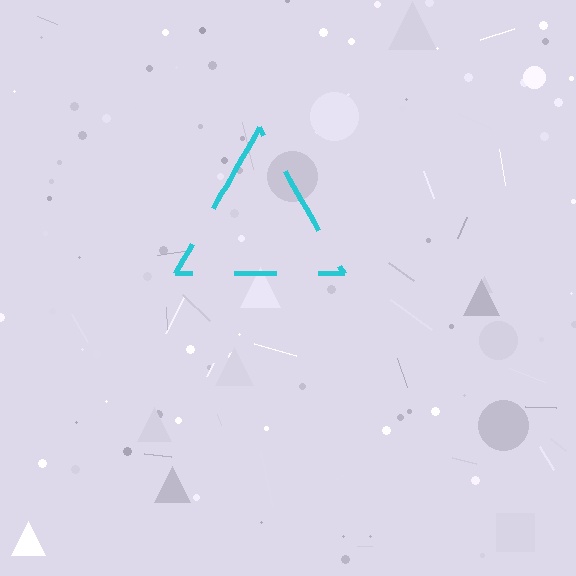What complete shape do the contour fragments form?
The contour fragments form a triangle.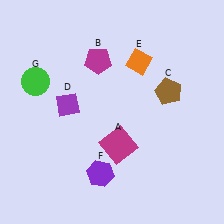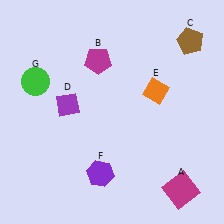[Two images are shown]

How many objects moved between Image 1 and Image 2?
3 objects moved between the two images.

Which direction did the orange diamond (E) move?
The orange diamond (E) moved down.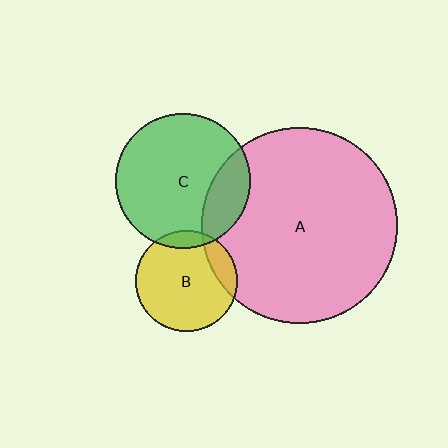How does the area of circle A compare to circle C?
Approximately 2.1 times.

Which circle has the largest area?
Circle A (pink).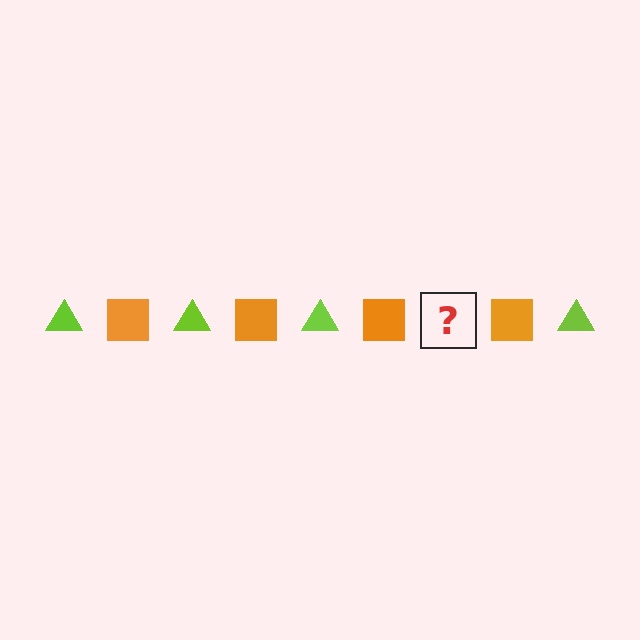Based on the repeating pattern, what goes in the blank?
The blank should be a lime triangle.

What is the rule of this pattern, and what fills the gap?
The rule is that the pattern alternates between lime triangle and orange square. The gap should be filled with a lime triangle.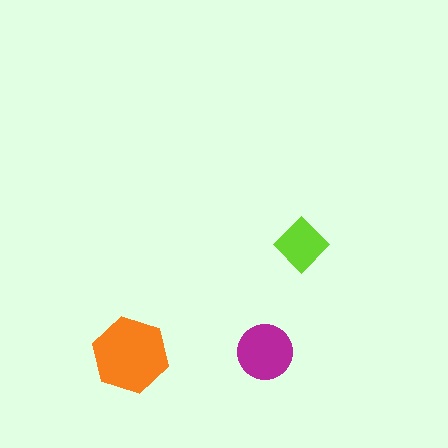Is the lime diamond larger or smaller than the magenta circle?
Smaller.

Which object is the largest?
The orange hexagon.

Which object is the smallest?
The lime diamond.